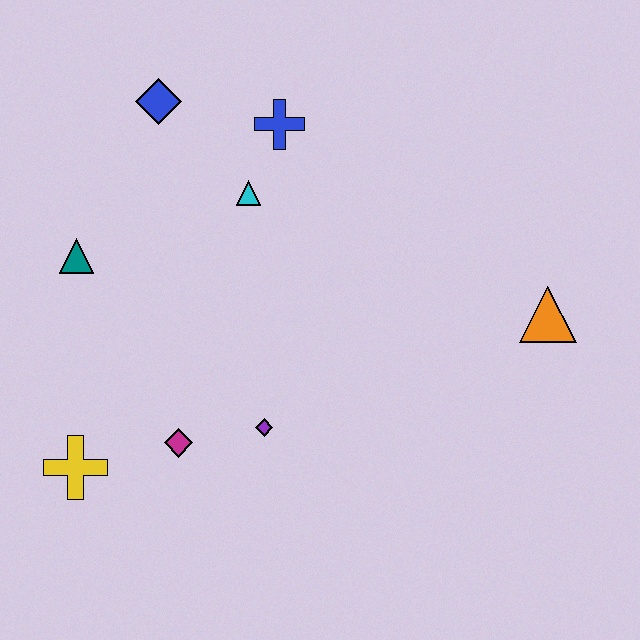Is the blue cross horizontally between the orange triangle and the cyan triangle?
Yes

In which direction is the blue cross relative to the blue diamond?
The blue cross is to the right of the blue diamond.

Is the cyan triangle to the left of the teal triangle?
No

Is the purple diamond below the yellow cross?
No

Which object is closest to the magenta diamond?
The purple diamond is closest to the magenta diamond.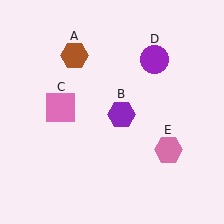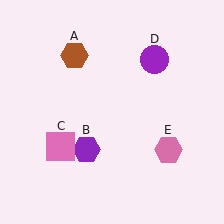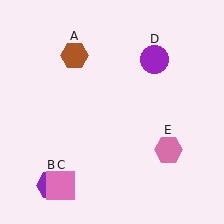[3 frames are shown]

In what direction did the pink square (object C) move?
The pink square (object C) moved down.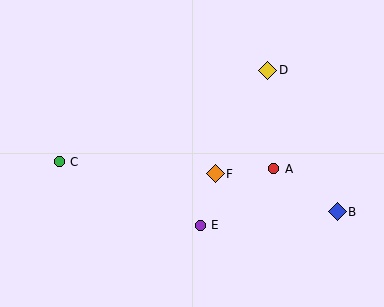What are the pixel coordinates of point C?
Point C is at (59, 162).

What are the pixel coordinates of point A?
Point A is at (274, 169).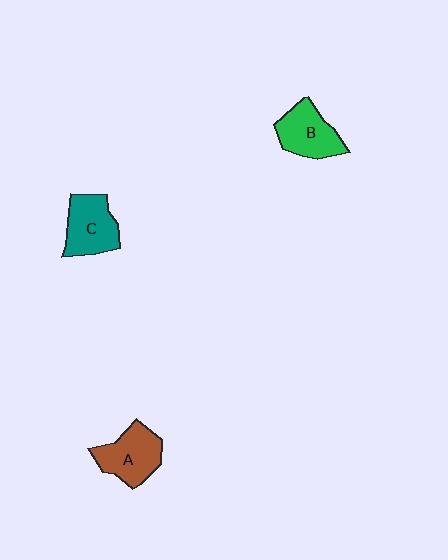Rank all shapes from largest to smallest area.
From largest to smallest: A (brown), C (teal), B (green).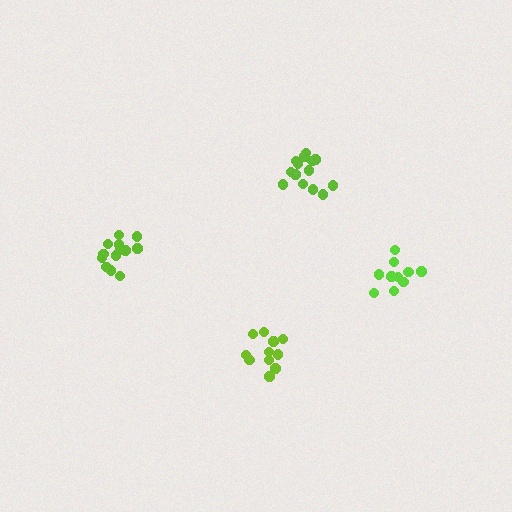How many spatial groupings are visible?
There are 4 spatial groupings.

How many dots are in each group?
Group 1: 10 dots, Group 2: 14 dots, Group 3: 11 dots, Group 4: 13 dots (48 total).